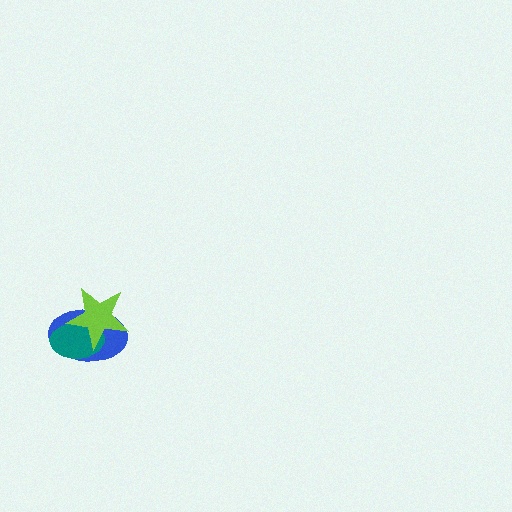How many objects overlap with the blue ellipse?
2 objects overlap with the blue ellipse.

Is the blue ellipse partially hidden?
Yes, it is partially covered by another shape.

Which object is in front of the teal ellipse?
The lime star is in front of the teal ellipse.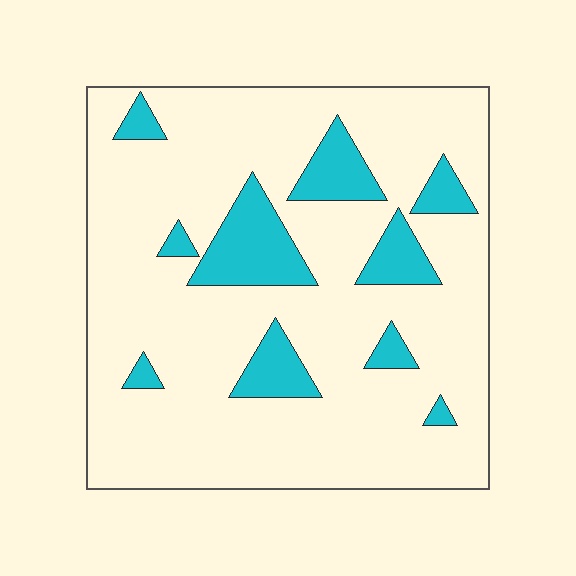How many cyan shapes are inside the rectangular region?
10.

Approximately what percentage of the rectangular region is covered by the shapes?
Approximately 15%.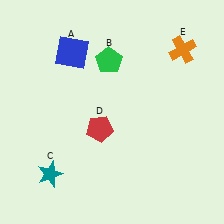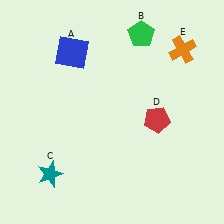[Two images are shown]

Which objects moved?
The objects that moved are: the green pentagon (B), the red pentagon (D).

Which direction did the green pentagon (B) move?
The green pentagon (B) moved right.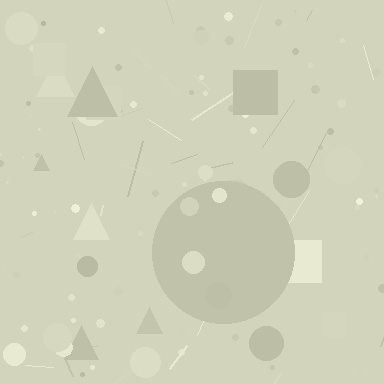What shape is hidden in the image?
A circle is hidden in the image.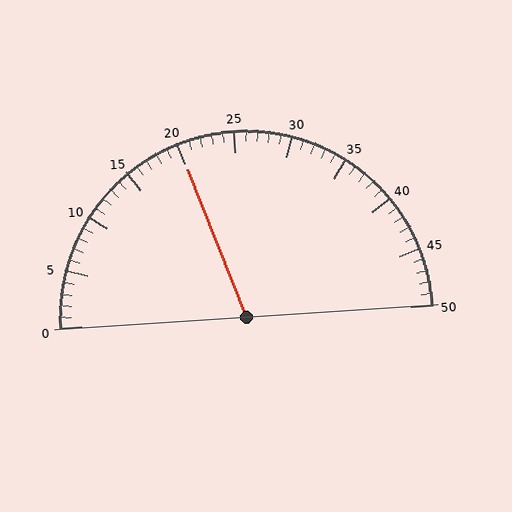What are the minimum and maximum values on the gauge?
The gauge ranges from 0 to 50.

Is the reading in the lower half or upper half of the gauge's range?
The reading is in the lower half of the range (0 to 50).